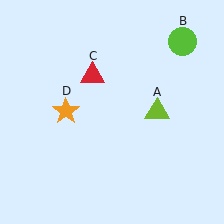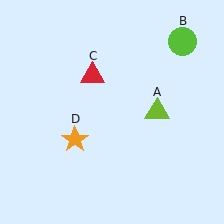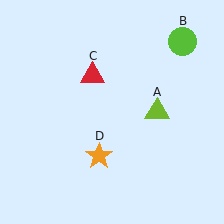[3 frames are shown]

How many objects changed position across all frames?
1 object changed position: orange star (object D).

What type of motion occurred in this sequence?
The orange star (object D) rotated counterclockwise around the center of the scene.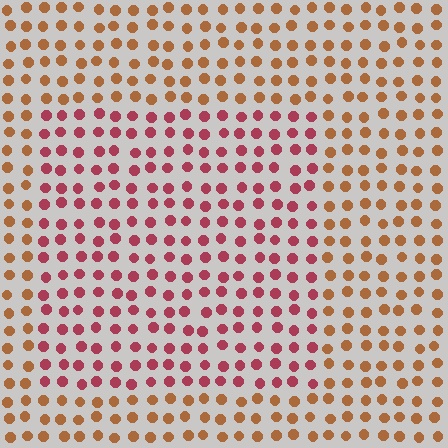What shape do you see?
I see a rectangle.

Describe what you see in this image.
The image is filled with small brown elements in a uniform arrangement. A rectangle-shaped region is visible where the elements are tinted to a slightly different hue, forming a subtle color boundary.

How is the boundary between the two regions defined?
The boundary is defined purely by a slight shift in hue (about 39 degrees). Spacing, size, and orientation are identical on both sides.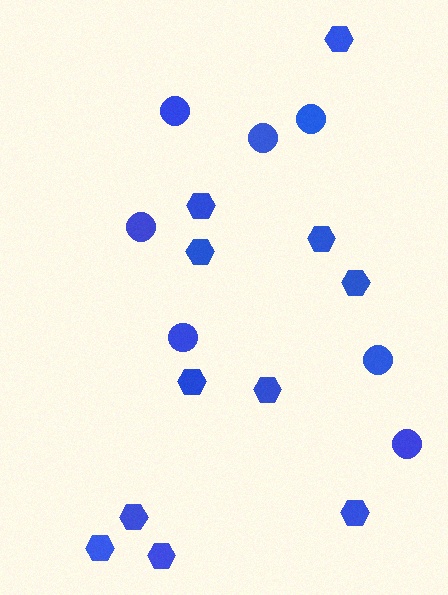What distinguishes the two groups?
There are 2 groups: one group of hexagons (11) and one group of circles (7).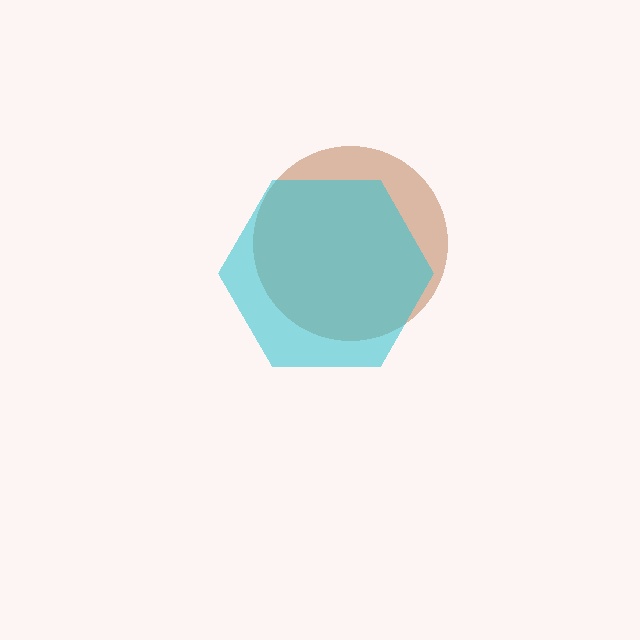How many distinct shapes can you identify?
There are 2 distinct shapes: a brown circle, a cyan hexagon.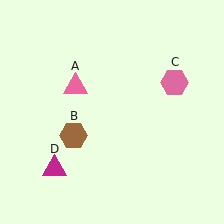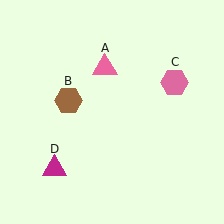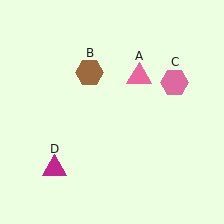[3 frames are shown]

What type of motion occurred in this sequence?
The pink triangle (object A), brown hexagon (object B) rotated clockwise around the center of the scene.